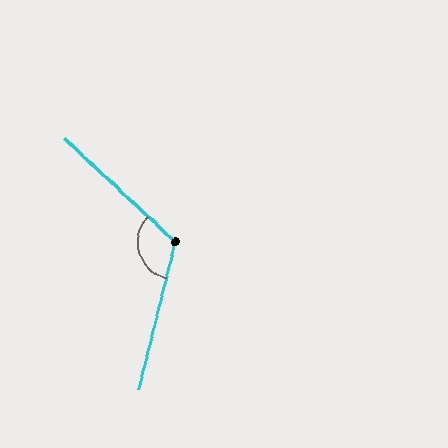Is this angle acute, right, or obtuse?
It is obtuse.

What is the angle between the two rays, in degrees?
Approximately 119 degrees.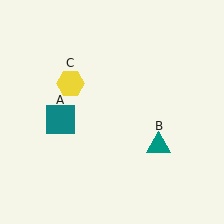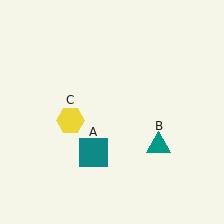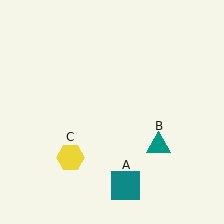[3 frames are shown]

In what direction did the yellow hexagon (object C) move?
The yellow hexagon (object C) moved down.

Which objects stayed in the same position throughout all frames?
Teal triangle (object B) remained stationary.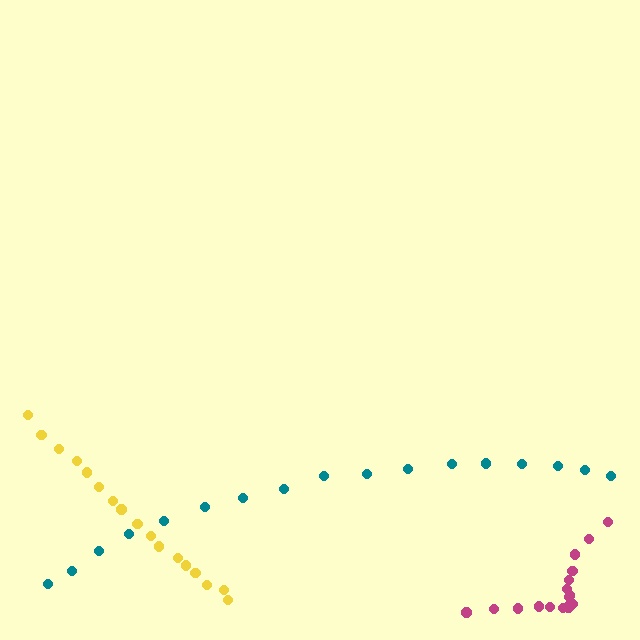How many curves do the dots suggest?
There are 3 distinct paths.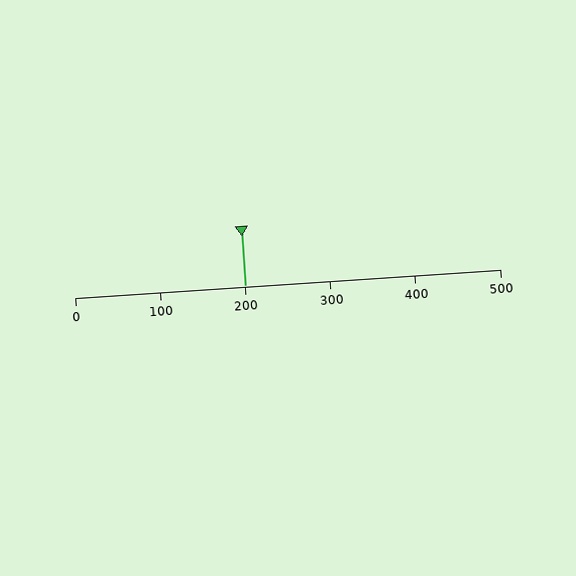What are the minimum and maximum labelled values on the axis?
The axis runs from 0 to 500.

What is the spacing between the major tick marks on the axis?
The major ticks are spaced 100 apart.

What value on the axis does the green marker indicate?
The marker indicates approximately 200.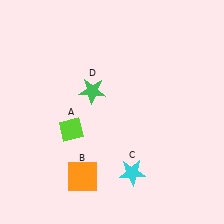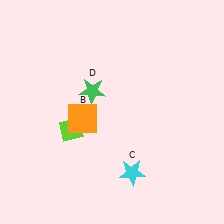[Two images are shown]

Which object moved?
The orange square (B) moved up.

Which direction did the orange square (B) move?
The orange square (B) moved up.